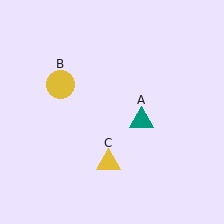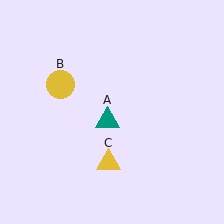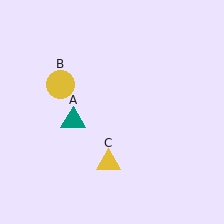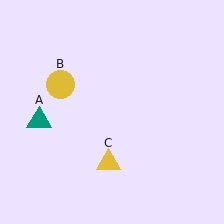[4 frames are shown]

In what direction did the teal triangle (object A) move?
The teal triangle (object A) moved left.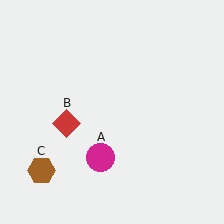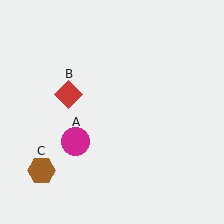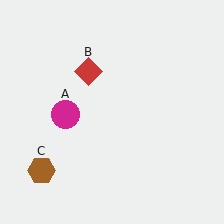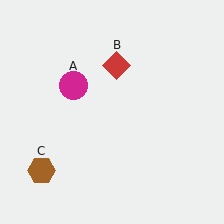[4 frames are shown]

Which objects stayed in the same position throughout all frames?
Brown hexagon (object C) remained stationary.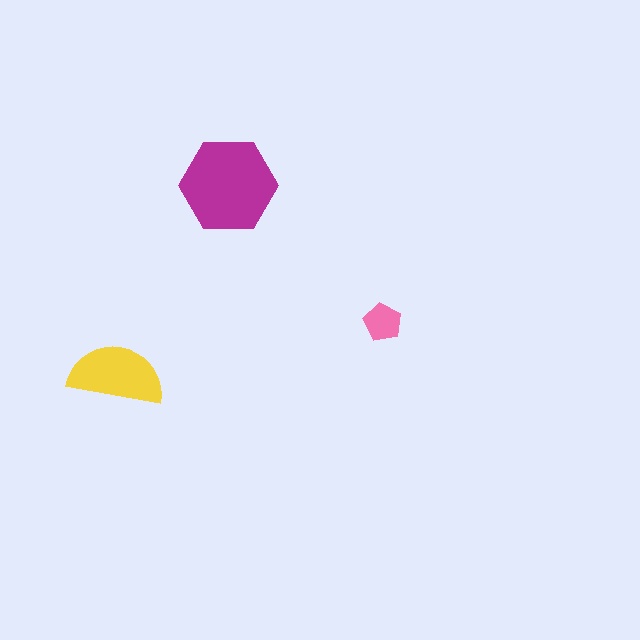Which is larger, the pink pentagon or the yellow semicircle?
The yellow semicircle.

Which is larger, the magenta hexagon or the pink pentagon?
The magenta hexagon.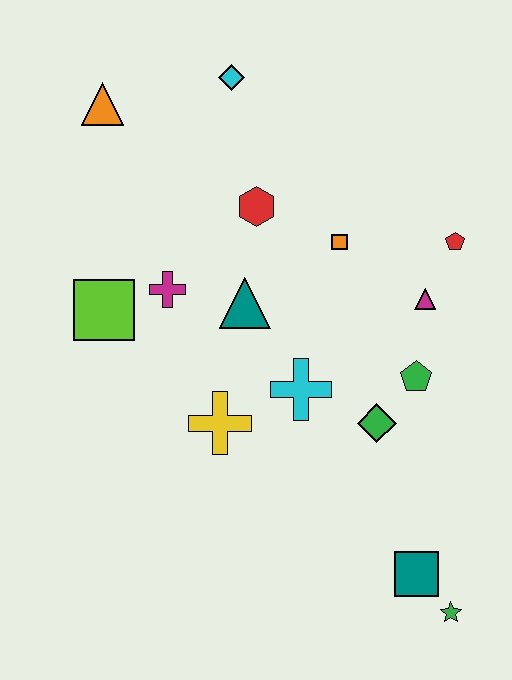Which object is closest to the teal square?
The green star is closest to the teal square.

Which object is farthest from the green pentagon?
The orange triangle is farthest from the green pentagon.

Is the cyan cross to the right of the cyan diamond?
Yes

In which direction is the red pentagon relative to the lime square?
The red pentagon is to the right of the lime square.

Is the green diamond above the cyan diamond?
No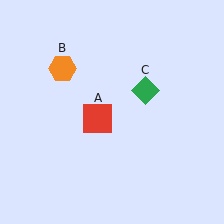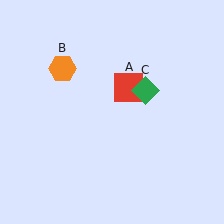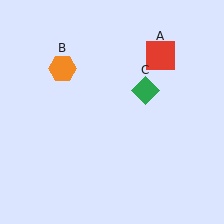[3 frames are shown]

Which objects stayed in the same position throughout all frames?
Orange hexagon (object B) and green diamond (object C) remained stationary.